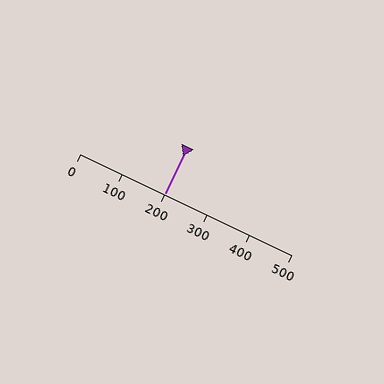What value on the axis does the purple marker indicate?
The marker indicates approximately 200.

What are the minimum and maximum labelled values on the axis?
The axis runs from 0 to 500.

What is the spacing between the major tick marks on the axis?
The major ticks are spaced 100 apart.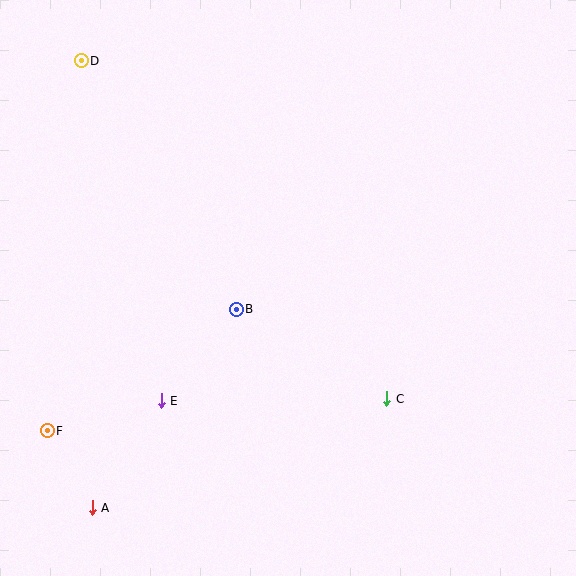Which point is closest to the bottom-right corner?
Point C is closest to the bottom-right corner.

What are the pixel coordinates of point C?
Point C is at (387, 399).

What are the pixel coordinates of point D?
Point D is at (81, 61).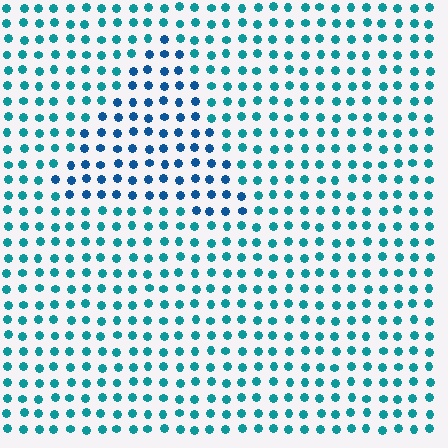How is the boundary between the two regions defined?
The boundary is defined purely by a slight shift in hue (about 29 degrees). Spacing, size, and orientation are identical on both sides.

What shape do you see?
I see a triangle.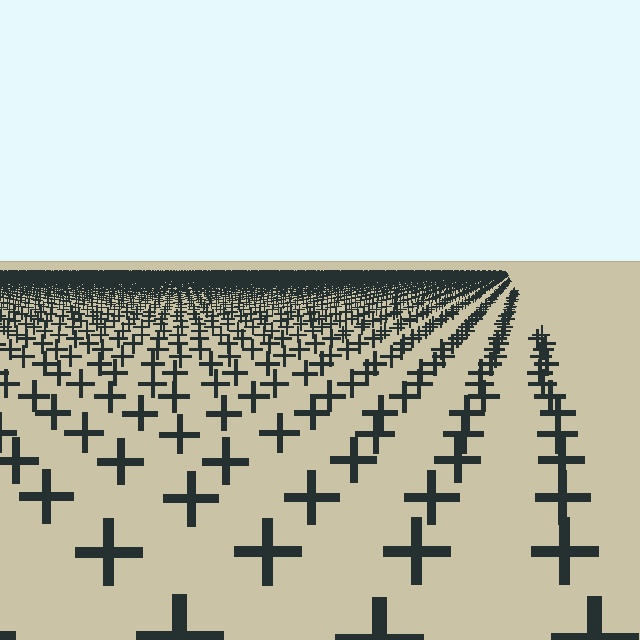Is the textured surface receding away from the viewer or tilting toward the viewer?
The surface is receding away from the viewer. Texture elements get smaller and denser toward the top.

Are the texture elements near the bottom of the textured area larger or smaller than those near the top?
Larger. Near the bottom, elements are closer to the viewer and appear at a bigger on-screen size.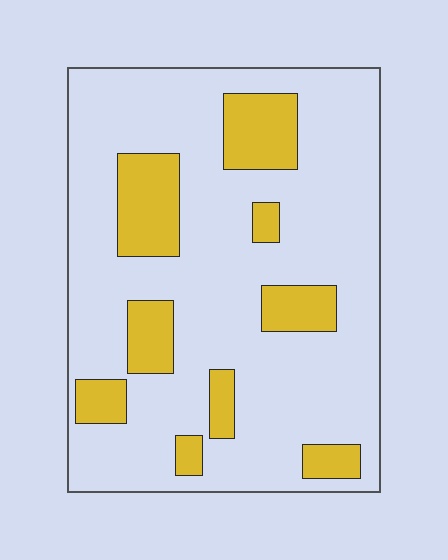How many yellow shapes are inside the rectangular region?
9.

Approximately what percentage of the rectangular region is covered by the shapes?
Approximately 20%.